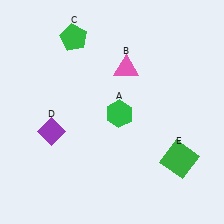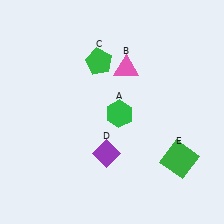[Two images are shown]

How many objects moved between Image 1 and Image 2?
2 objects moved between the two images.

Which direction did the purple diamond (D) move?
The purple diamond (D) moved right.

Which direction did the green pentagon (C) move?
The green pentagon (C) moved right.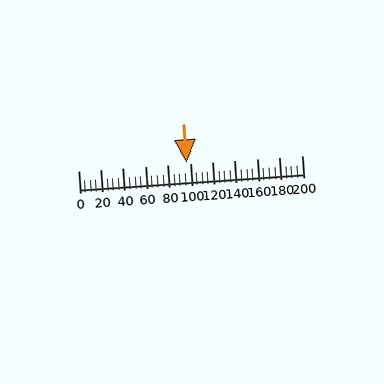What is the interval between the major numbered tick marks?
The major tick marks are spaced 20 units apart.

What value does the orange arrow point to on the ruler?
The orange arrow points to approximately 96.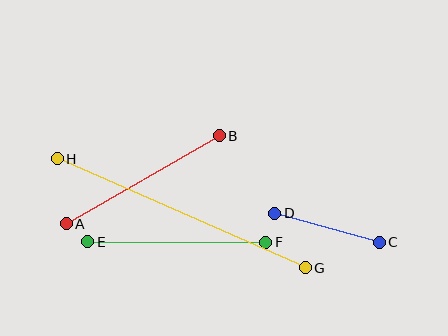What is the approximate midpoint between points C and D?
The midpoint is at approximately (327, 228) pixels.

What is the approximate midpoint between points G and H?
The midpoint is at approximately (181, 213) pixels.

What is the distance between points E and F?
The distance is approximately 178 pixels.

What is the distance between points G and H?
The distance is approximately 271 pixels.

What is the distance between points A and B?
The distance is approximately 176 pixels.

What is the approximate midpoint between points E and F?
The midpoint is at approximately (177, 242) pixels.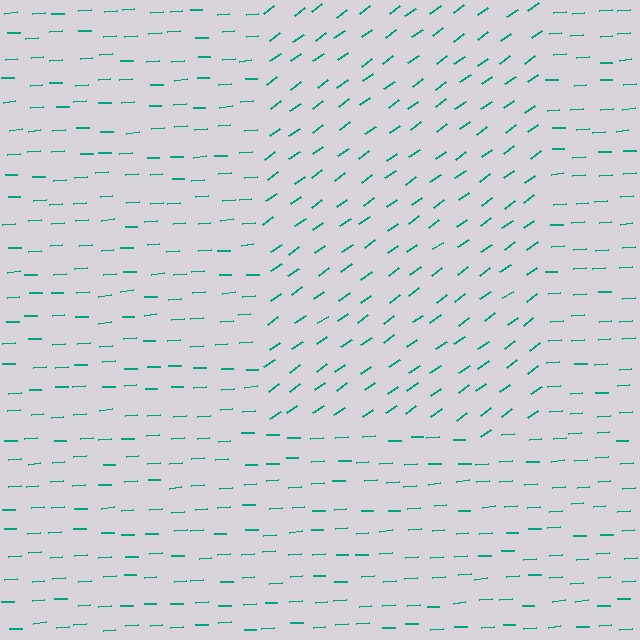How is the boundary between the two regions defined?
The boundary is defined purely by a change in line orientation (approximately 32 degrees difference). All lines are the same color and thickness.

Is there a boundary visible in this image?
Yes, there is a texture boundary formed by a change in line orientation.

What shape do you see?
I see a rectangle.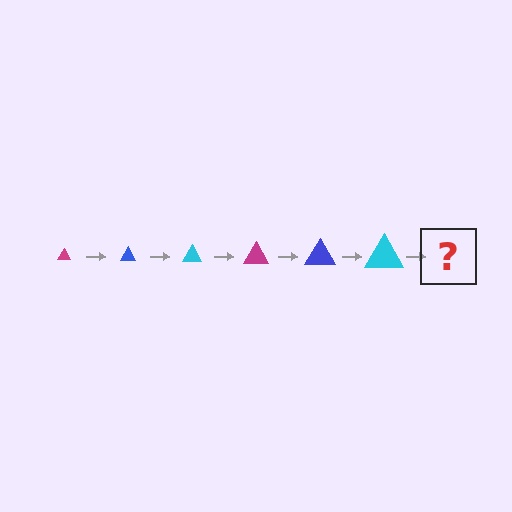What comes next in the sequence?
The next element should be a magenta triangle, larger than the previous one.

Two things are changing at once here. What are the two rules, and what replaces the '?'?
The two rules are that the triangle grows larger each step and the color cycles through magenta, blue, and cyan. The '?' should be a magenta triangle, larger than the previous one.